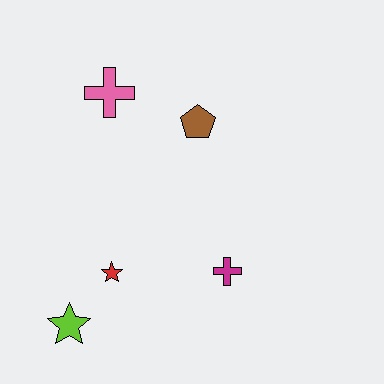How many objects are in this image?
There are 5 objects.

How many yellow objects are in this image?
There are no yellow objects.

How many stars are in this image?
There are 2 stars.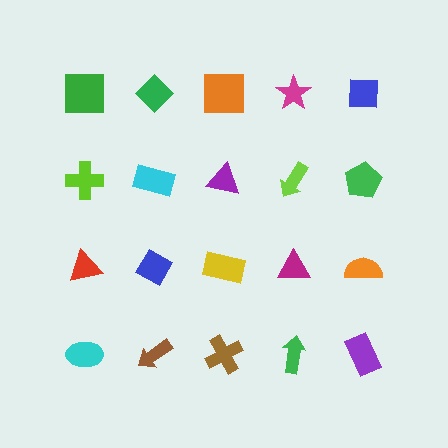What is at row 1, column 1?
A green square.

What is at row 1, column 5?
A blue square.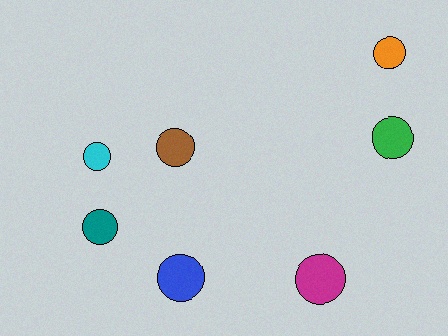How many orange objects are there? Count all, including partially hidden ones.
There is 1 orange object.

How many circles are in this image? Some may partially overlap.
There are 7 circles.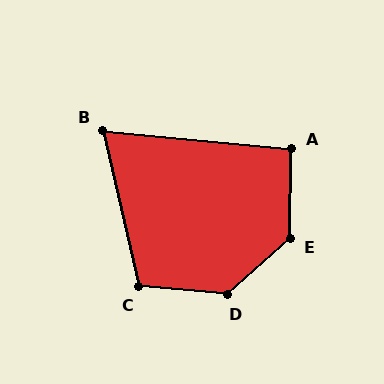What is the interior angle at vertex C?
Approximately 108 degrees (obtuse).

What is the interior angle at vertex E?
Approximately 133 degrees (obtuse).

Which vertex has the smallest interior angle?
B, at approximately 72 degrees.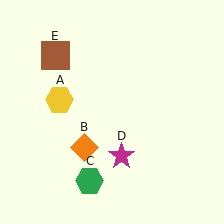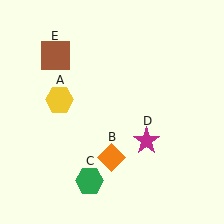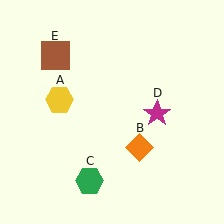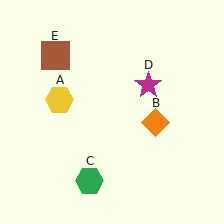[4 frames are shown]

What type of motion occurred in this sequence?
The orange diamond (object B), magenta star (object D) rotated counterclockwise around the center of the scene.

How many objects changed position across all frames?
2 objects changed position: orange diamond (object B), magenta star (object D).